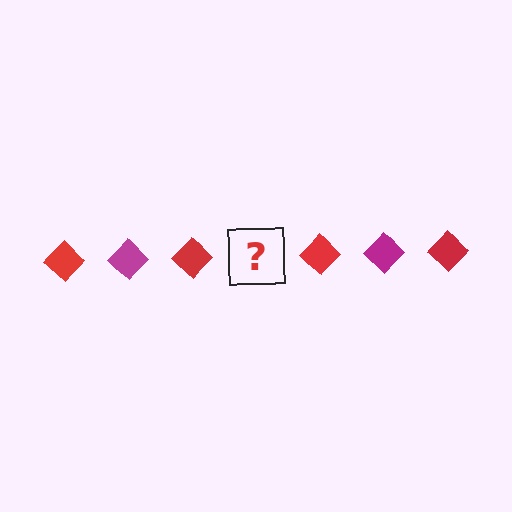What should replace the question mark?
The question mark should be replaced with a magenta diamond.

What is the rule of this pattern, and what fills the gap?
The rule is that the pattern cycles through red, magenta diamonds. The gap should be filled with a magenta diamond.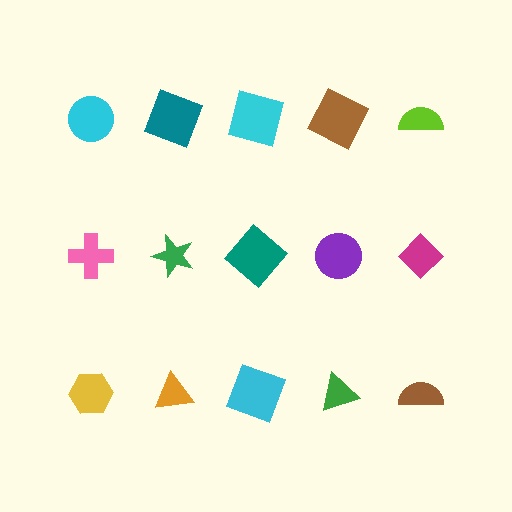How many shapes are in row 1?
5 shapes.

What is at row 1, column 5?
A lime semicircle.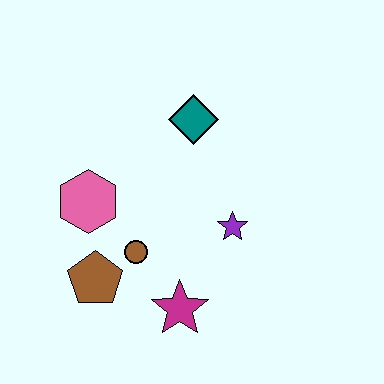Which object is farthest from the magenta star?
The teal diamond is farthest from the magenta star.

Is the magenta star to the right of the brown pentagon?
Yes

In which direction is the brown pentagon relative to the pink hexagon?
The brown pentagon is below the pink hexagon.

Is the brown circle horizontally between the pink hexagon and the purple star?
Yes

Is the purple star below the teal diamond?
Yes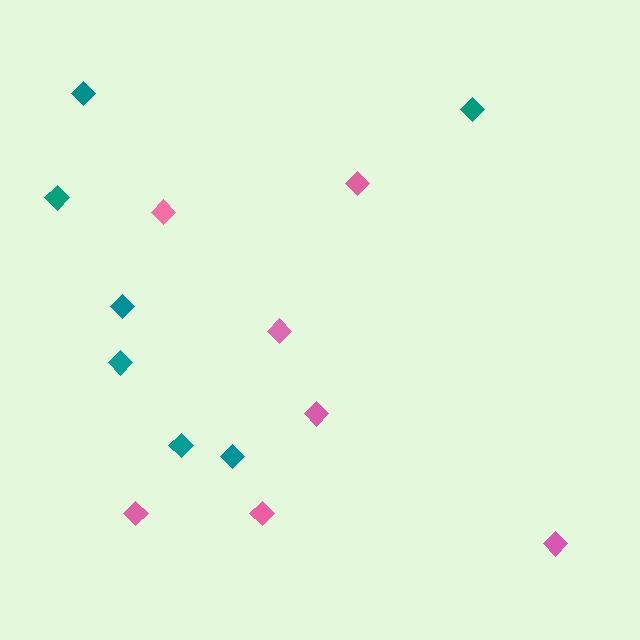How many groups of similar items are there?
There are 2 groups: one group of teal diamonds (7) and one group of pink diamonds (7).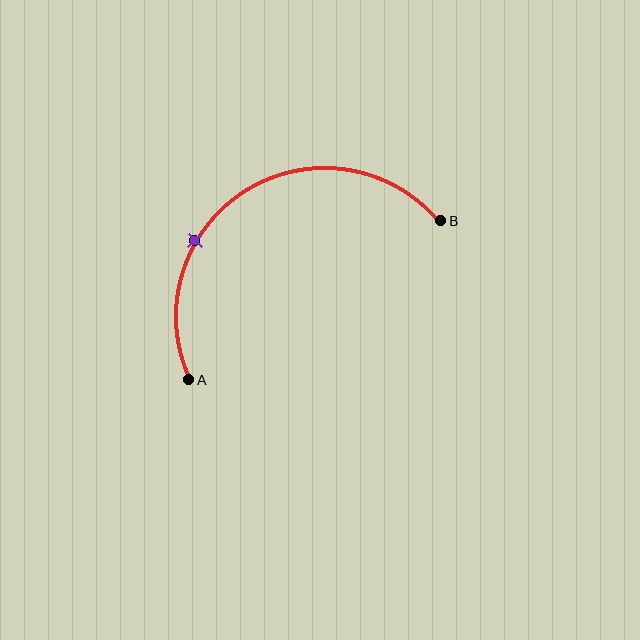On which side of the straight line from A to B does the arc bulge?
The arc bulges above the straight line connecting A and B.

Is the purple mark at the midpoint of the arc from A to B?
No. The purple mark lies on the arc but is closer to endpoint A. The arc midpoint would be at the point on the curve equidistant along the arc from both A and B.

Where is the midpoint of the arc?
The arc midpoint is the point on the curve farthest from the straight line joining A and B. It sits above that line.